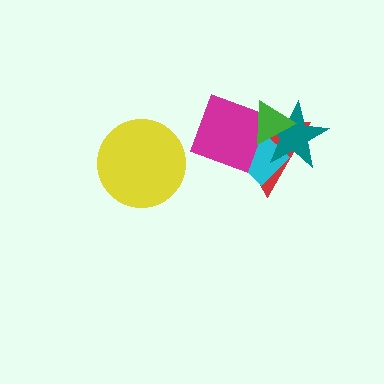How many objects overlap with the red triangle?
4 objects overlap with the red triangle.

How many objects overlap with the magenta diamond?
4 objects overlap with the magenta diamond.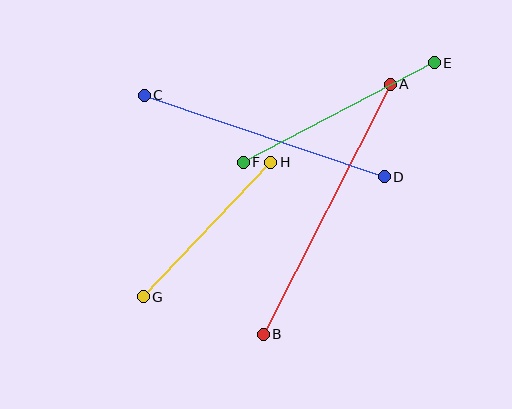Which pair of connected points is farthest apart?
Points A and B are farthest apart.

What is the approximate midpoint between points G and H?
The midpoint is at approximately (207, 230) pixels.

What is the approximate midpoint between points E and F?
The midpoint is at approximately (339, 112) pixels.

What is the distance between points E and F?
The distance is approximately 215 pixels.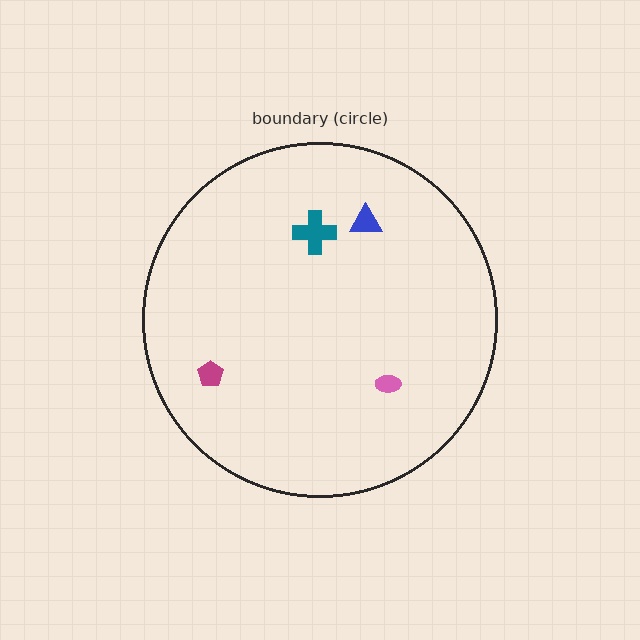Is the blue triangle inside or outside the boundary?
Inside.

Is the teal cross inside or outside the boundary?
Inside.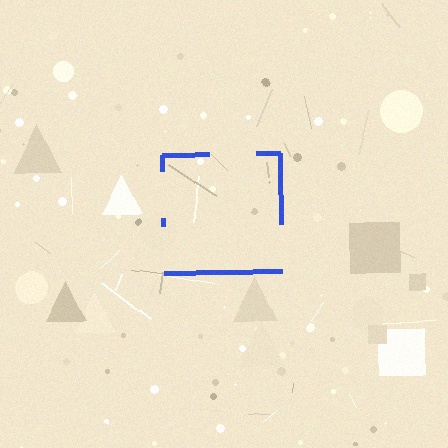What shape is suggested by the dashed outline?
The dashed outline suggests a square.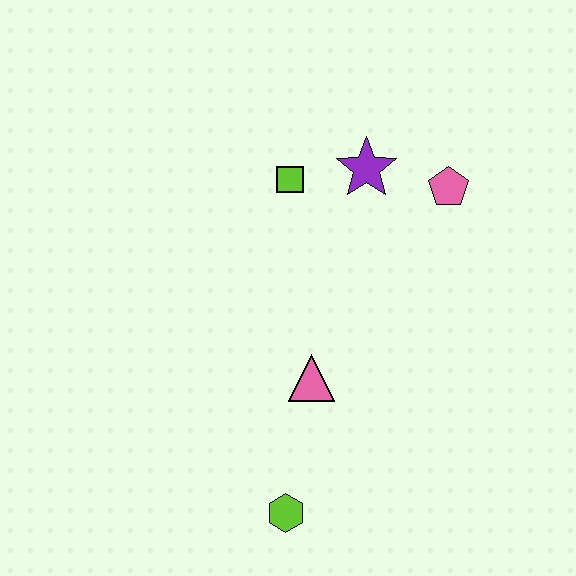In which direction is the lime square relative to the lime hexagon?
The lime square is above the lime hexagon.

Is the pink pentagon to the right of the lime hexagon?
Yes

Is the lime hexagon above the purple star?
No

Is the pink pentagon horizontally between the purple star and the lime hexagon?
No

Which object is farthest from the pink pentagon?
The lime hexagon is farthest from the pink pentagon.